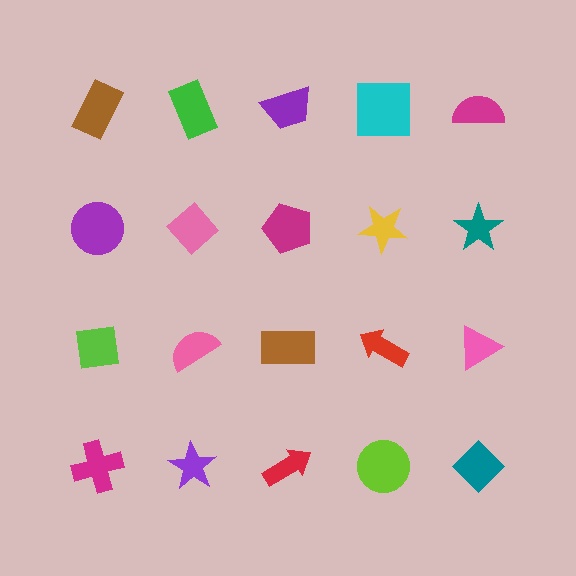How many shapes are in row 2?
5 shapes.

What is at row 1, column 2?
A green rectangle.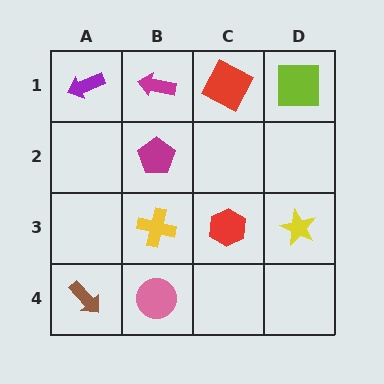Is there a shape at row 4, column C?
No, that cell is empty.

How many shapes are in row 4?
2 shapes.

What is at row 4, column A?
A brown arrow.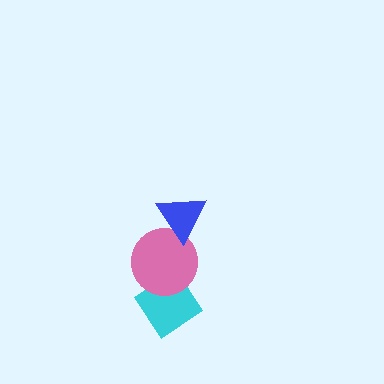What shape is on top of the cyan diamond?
The pink circle is on top of the cyan diamond.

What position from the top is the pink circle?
The pink circle is 2nd from the top.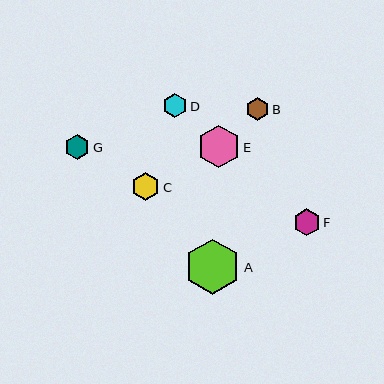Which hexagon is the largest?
Hexagon A is the largest with a size of approximately 56 pixels.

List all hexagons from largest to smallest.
From largest to smallest: A, E, C, F, G, D, B.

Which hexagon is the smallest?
Hexagon B is the smallest with a size of approximately 23 pixels.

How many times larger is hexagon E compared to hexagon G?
Hexagon E is approximately 1.7 times the size of hexagon G.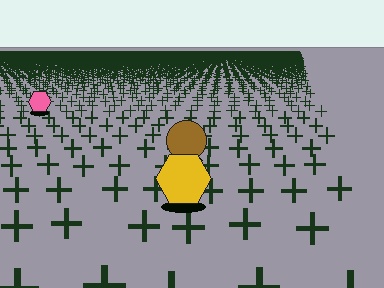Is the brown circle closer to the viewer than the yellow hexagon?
No. The yellow hexagon is closer — you can tell from the texture gradient: the ground texture is coarser near it.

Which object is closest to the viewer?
The yellow hexagon is closest. The texture marks near it are larger and more spread out.